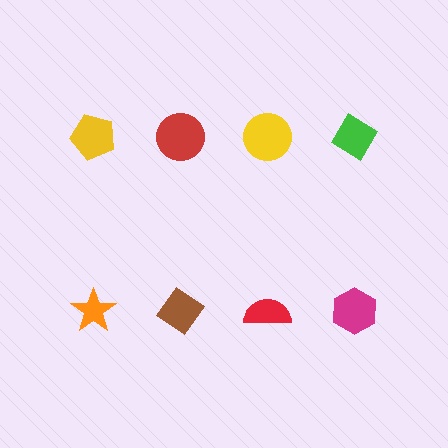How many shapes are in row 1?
4 shapes.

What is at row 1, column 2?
A red circle.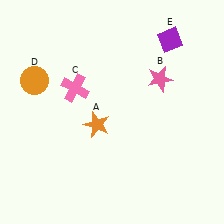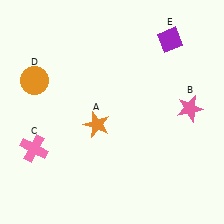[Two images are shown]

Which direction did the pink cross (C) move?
The pink cross (C) moved down.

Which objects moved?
The objects that moved are: the pink star (B), the pink cross (C).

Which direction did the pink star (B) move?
The pink star (B) moved right.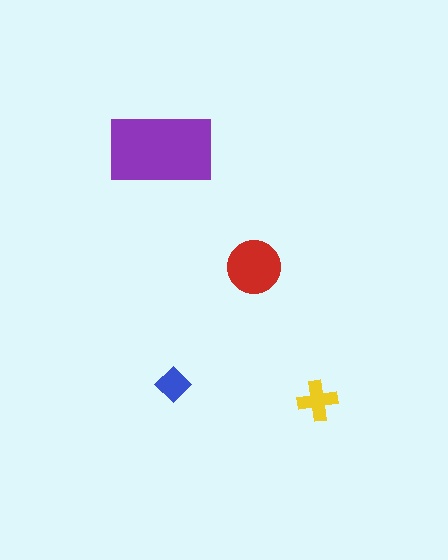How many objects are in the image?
There are 4 objects in the image.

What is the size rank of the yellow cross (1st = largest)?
3rd.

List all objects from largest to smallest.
The purple rectangle, the red circle, the yellow cross, the blue diamond.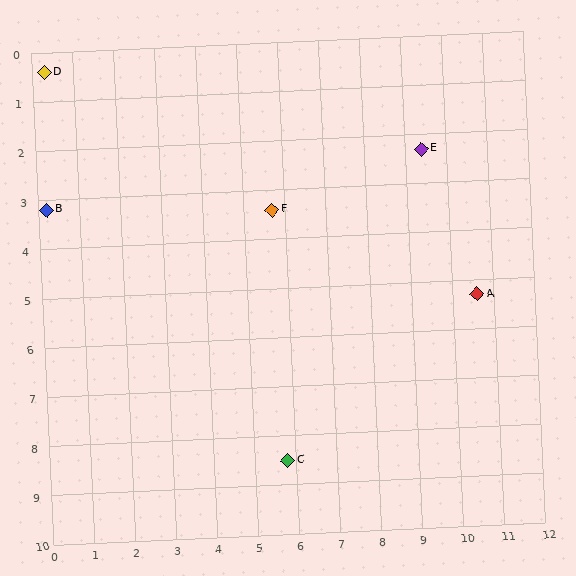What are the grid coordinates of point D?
Point D is at approximately (0.3, 0.4).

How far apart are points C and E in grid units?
Points C and E are about 7.2 grid units apart.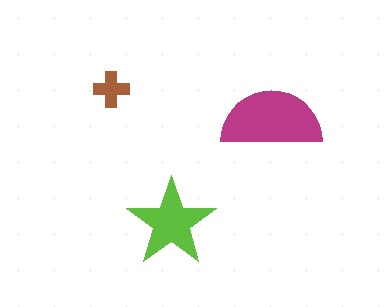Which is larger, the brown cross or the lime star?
The lime star.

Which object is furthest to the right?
The magenta semicircle is rightmost.